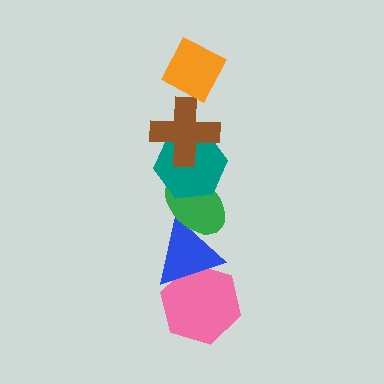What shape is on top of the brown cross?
The orange diamond is on top of the brown cross.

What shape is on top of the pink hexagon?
The blue triangle is on top of the pink hexagon.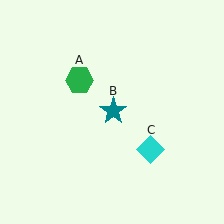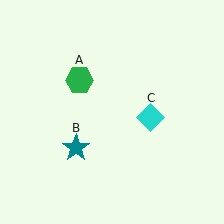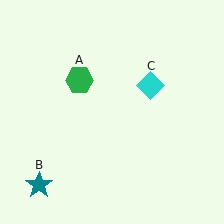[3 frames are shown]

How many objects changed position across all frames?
2 objects changed position: teal star (object B), cyan diamond (object C).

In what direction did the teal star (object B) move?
The teal star (object B) moved down and to the left.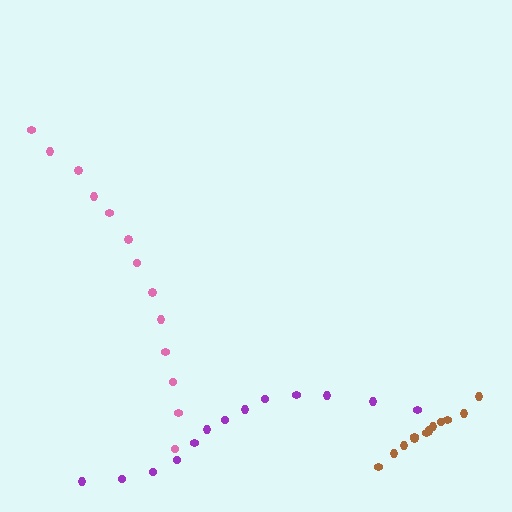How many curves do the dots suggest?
There are 3 distinct paths.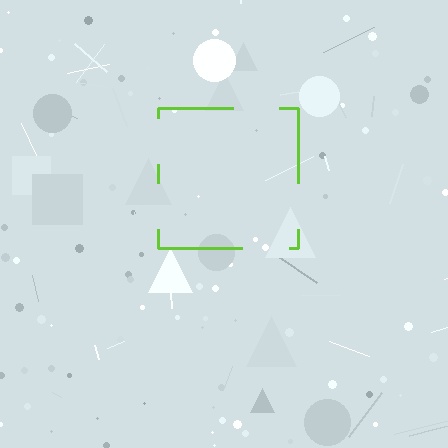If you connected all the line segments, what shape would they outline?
They would outline a square.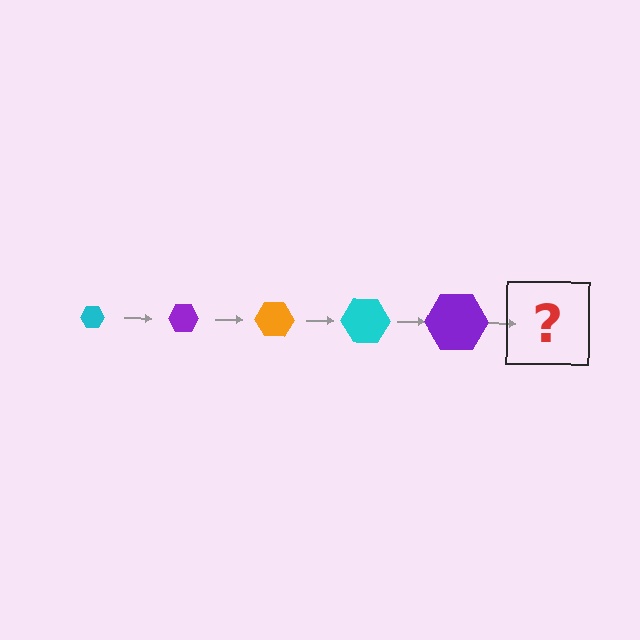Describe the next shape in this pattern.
It should be an orange hexagon, larger than the previous one.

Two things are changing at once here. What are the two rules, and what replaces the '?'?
The two rules are that the hexagon grows larger each step and the color cycles through cyan, purple, and orange. The '?' should be an orange hexagon, larger than the previous one.